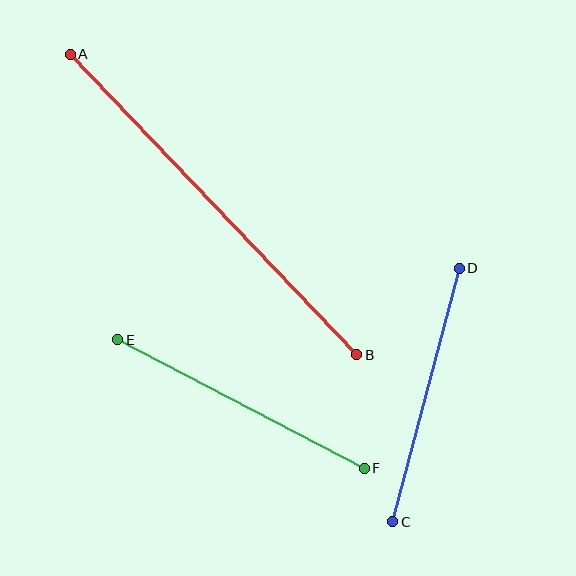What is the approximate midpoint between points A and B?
The midpoint is at approximately (214, 204) pixels.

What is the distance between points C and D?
The distance is approximately 262 pixels.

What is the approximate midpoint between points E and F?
The midpoint is at approximately (241, 404) pixels.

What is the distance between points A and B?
The distance is approximately 415 pixels.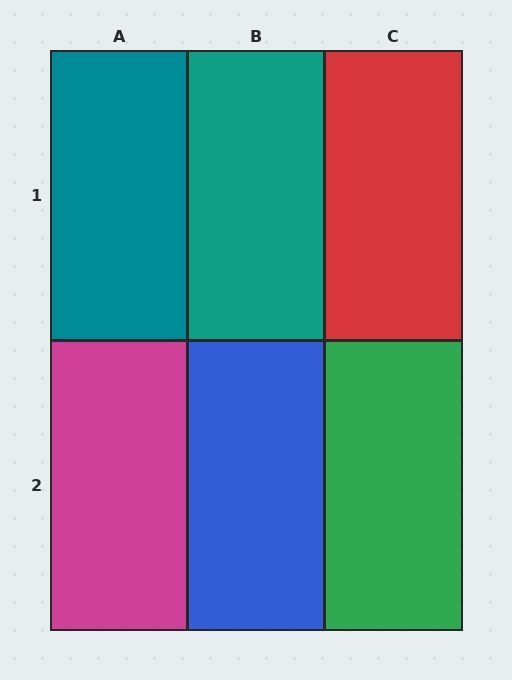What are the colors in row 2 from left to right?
Magenta, blue, green.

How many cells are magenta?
1 cell is magenta.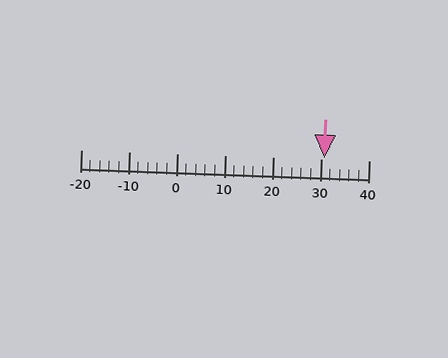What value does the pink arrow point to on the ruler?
The pink arrow points to approximately 31.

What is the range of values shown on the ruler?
The ruler shows values from -20 to 40.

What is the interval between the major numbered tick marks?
The major tick marks are spaced 10 units apart.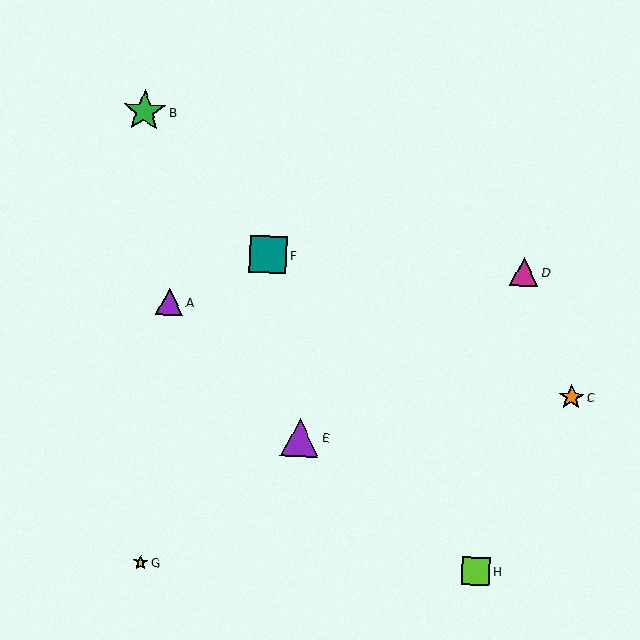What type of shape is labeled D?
Shape D is a magenta triangle.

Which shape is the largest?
The green star (labeled B) is the largest.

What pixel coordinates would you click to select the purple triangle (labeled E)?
Click at (300, 437) to select the purple triangle E.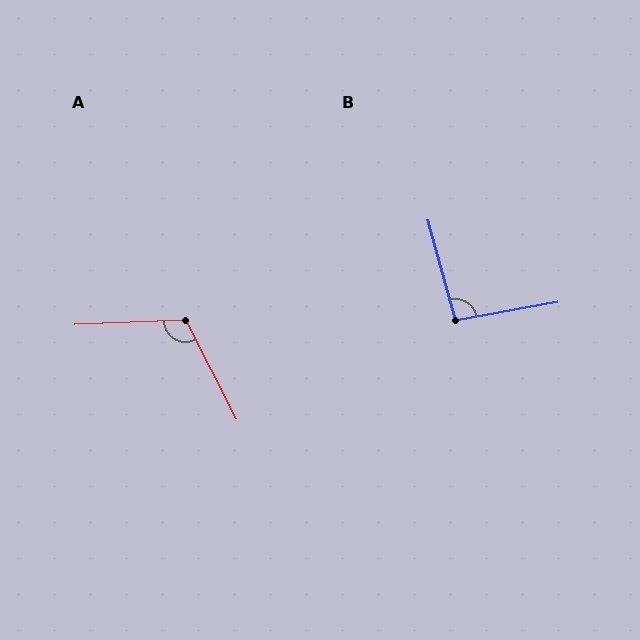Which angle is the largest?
A, at approximately 115 degrees.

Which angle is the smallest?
B, at approximately 95 degrees.